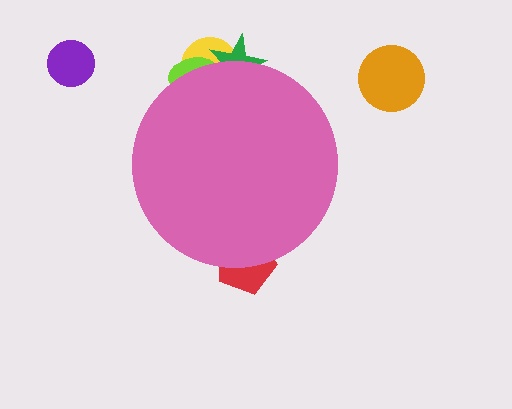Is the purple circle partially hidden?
No, the purple circle is fully visible.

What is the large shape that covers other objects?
A pink circle.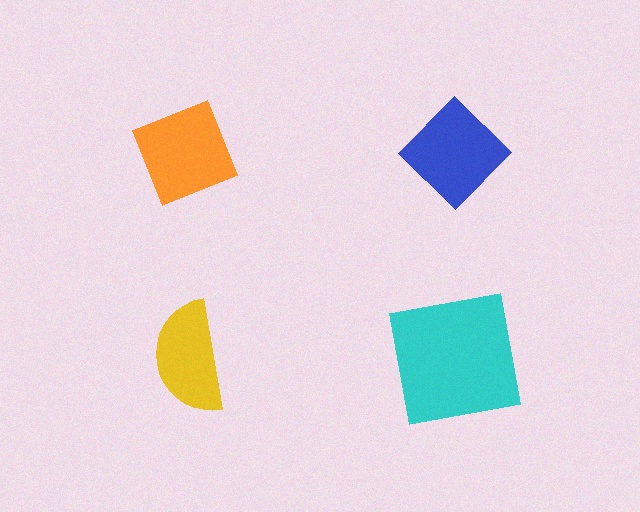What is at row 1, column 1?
An orange diamond.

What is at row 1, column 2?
A blue diamond.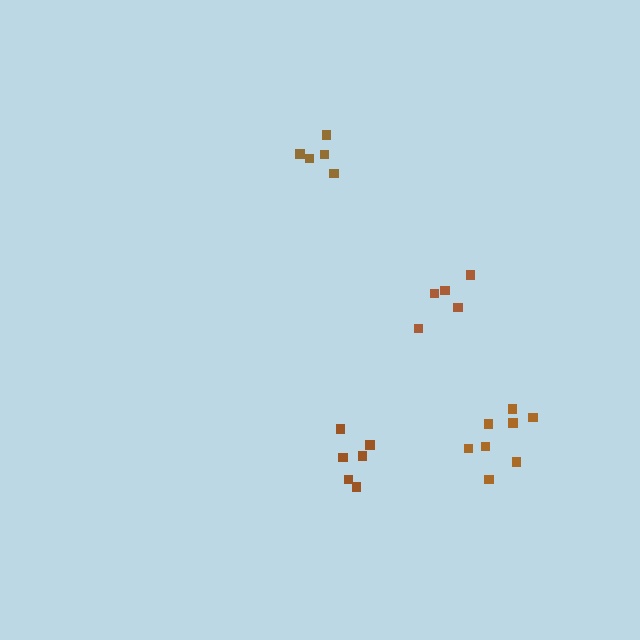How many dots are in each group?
Group 1: 5 dots, Group 2: 6 dots, Group 3: 8 dots, Group 4: 5 dots (24 total).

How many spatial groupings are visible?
There are 4 spatial groupings.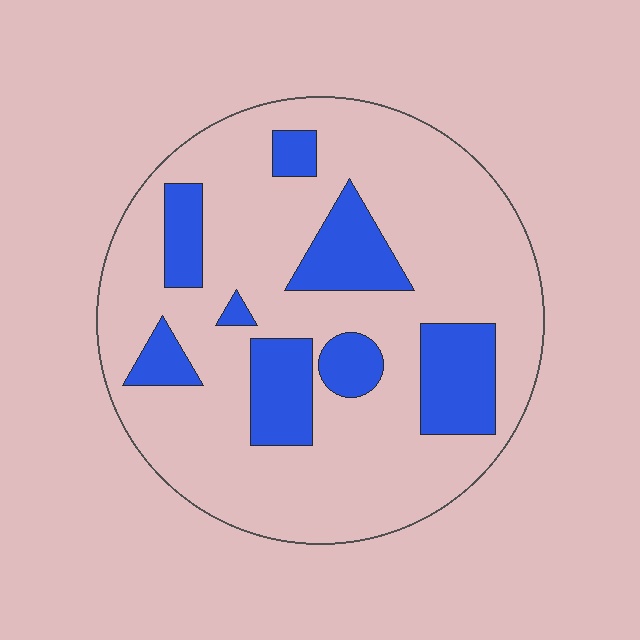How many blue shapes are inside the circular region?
8.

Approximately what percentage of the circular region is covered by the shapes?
Approximately 25%.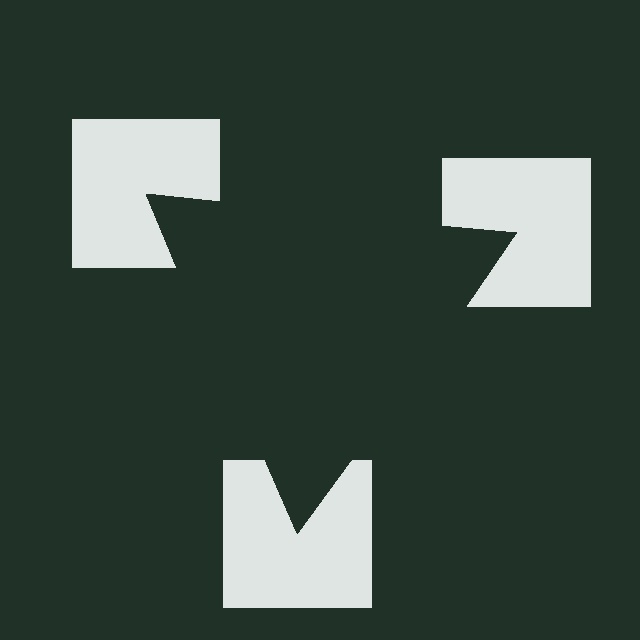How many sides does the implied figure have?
3 sides.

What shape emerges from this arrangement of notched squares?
An illusory triangle — its edges are inferred from the aligned wedge cuts in the notched squares, not physically drawn.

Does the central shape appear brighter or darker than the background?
It typically appears slightly darker than the background, even though no actual brightness change is drawn.